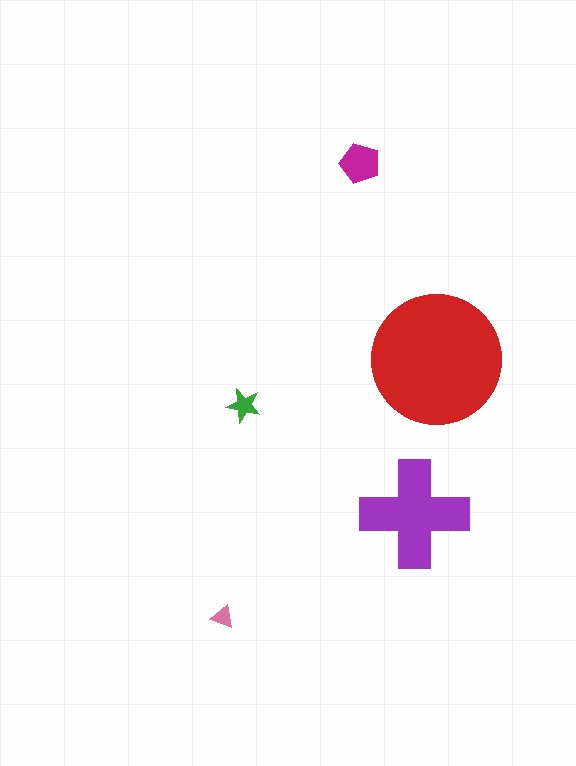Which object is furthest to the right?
The red circle is rightmost.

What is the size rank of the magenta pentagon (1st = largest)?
3rd.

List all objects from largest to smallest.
The red circle, the purple cross, the magenta pentagon, the green star, the pink triangle.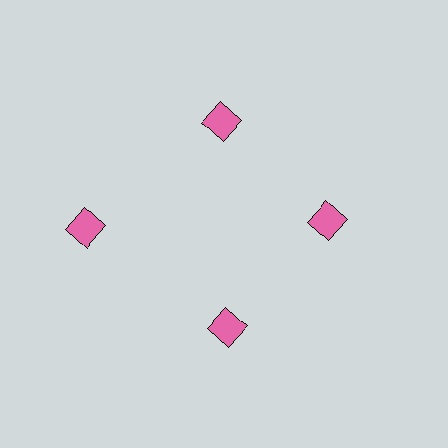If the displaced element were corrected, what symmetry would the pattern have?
It would have 4-fold rotational symmetry — the pattern would map onto itself every 90 degrees.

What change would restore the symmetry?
The symmetry would be restored by moving it inward, back onto the ring so that all 4 squares sit at equal angles and equal distance from the center.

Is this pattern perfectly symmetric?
No. The 4 pink squares are arranged in a ring, but one element near the 9 o'clock position is pushed outward from the center, breaking the 4-fold rotational symmetry.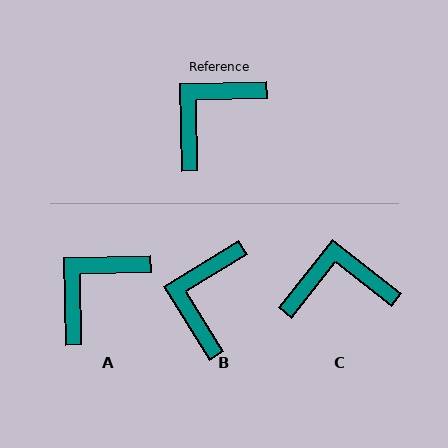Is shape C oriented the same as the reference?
No, it is off by about 39 degrees.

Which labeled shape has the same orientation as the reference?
A.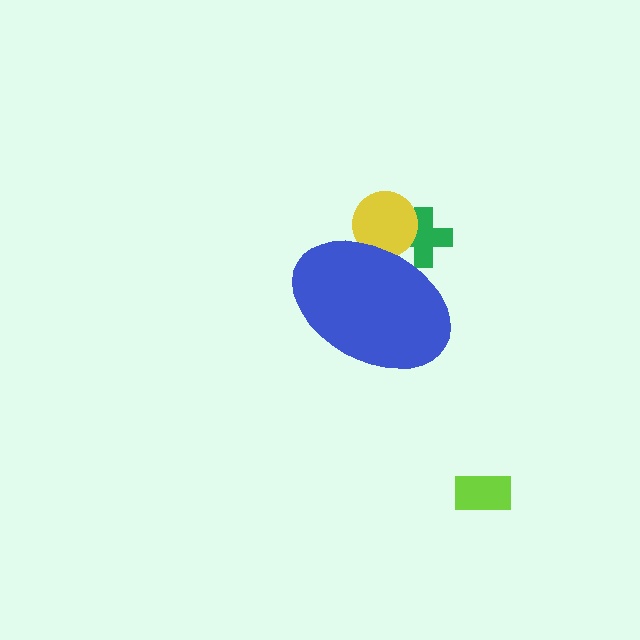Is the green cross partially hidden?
Yes, the green cross is partially hidden behind the blue ellipse.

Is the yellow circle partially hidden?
Yes, the yellow circle is partially hidden behind the blue ellipse.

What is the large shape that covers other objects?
A blue ellipse.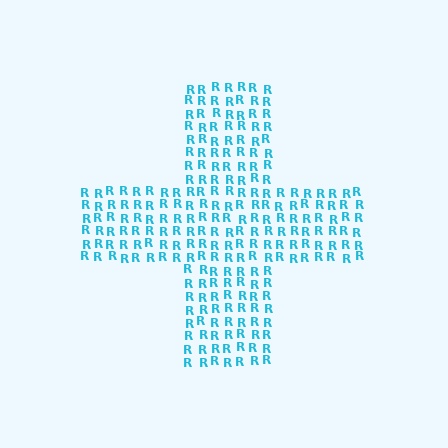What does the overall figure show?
The overall figure shows a cross.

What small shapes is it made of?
It is made of small letter R's.